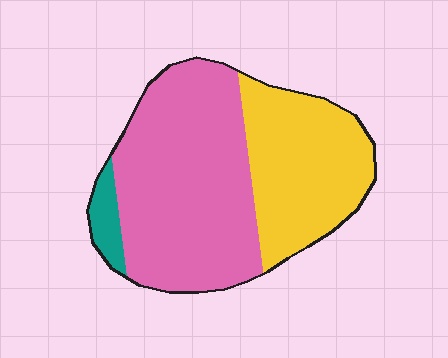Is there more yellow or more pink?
Pink.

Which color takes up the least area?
Teal, at roughly 5%.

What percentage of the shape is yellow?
Yellow takes up about three eighths (3/8) of the shape.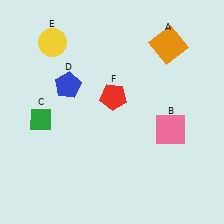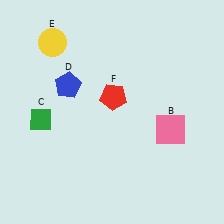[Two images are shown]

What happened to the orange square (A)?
The orange square (A) was removed in Image 2. It was in the top-right area of Image 1.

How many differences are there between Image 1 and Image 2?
There is 1 difference between the two images.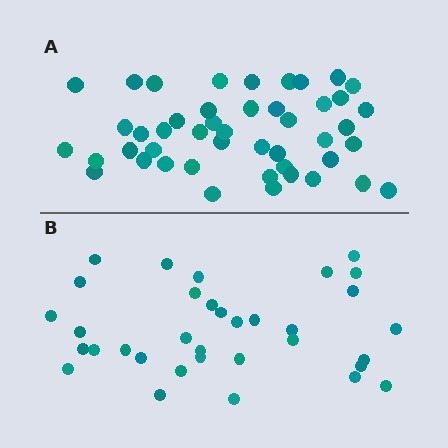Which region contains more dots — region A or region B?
Region A (the top region) has more dots.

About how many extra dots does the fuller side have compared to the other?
Region A has roughly 12 or so more dots than region B.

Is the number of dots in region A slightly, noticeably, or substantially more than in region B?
Region A has noticeably more, but not dramatically so. The ratio is roughly 1.4 to 1.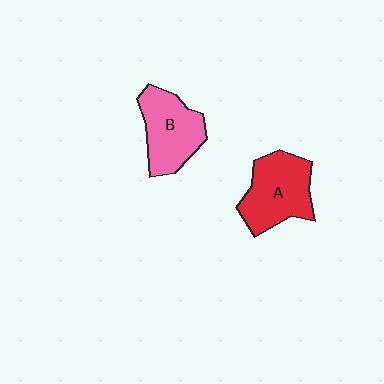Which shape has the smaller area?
Shape B (pink).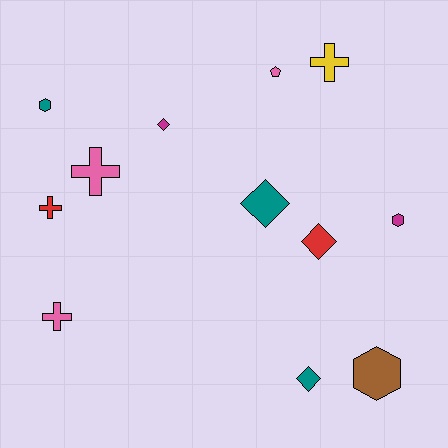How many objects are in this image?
There are 12 objects.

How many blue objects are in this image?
There are no blue objects.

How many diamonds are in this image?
There are 4 diamonds.